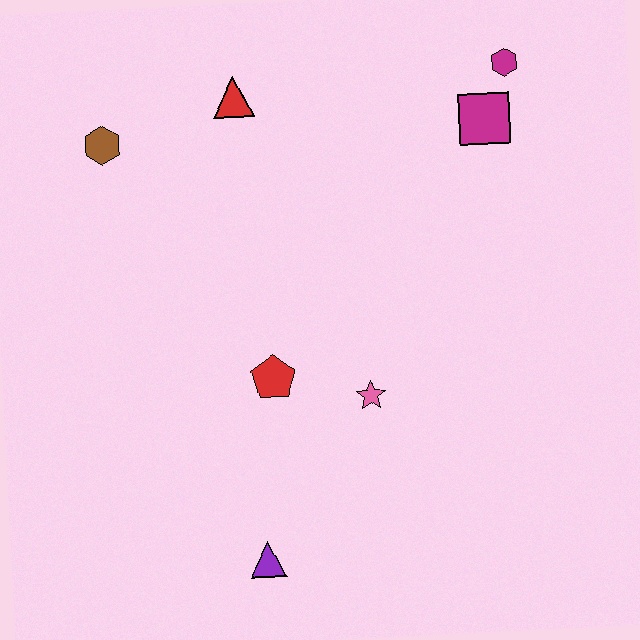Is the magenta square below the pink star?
No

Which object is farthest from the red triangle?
The purple triangle is farthest from the red triangle.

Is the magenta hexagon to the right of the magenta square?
Yes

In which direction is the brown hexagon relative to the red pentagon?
The brown hexagon is above the red pentagon.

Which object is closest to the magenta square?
The magenta hexagon is closest to the magenta square.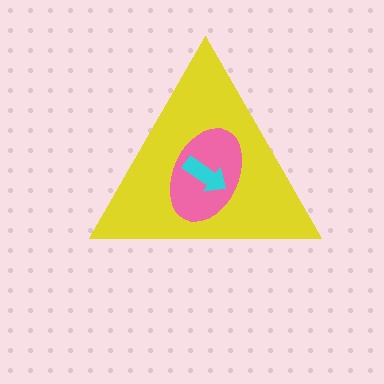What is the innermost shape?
The cyan arrow.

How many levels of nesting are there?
3.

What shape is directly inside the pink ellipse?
The cyan arrow.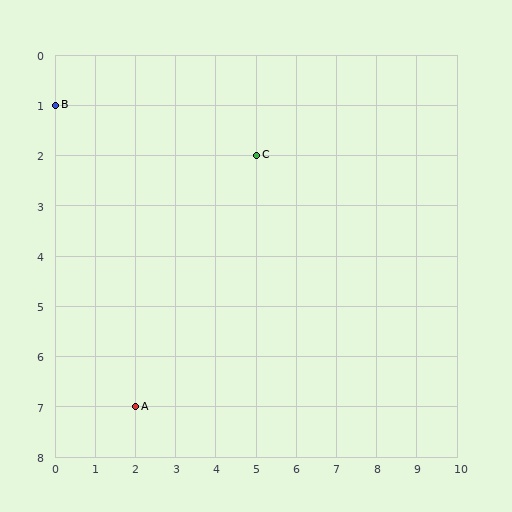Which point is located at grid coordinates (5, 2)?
Point C is at (5, 2).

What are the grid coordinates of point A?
Point A is at grid coordinates (2, 7).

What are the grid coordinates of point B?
Point B is at grid coordinates (0, 1).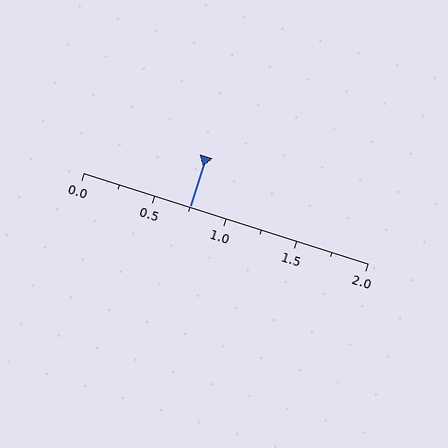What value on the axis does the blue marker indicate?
The marker indicates approximately 0.75.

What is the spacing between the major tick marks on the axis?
The major ticks are spaced 0.5 apart.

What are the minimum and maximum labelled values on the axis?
The axis runs from 0.0 to 2.0.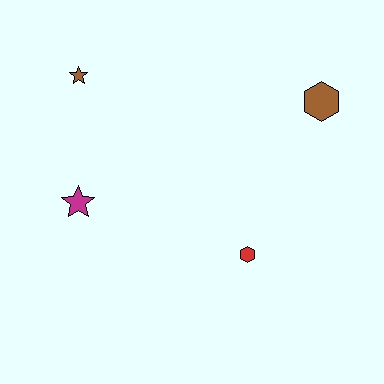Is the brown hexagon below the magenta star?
No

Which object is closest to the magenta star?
The brown star is closest to the magenta star.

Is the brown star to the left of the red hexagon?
Yes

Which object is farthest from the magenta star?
The brown hexagon is farthest from the magenta star.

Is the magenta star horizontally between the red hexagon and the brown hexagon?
No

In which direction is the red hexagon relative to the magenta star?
The red hexagon is to the right of the magenta star.